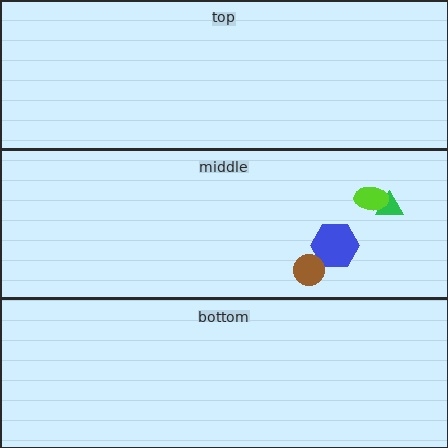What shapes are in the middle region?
The green triangle, the blue hexagon, the lime ellipse, the brown circle.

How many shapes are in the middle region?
4.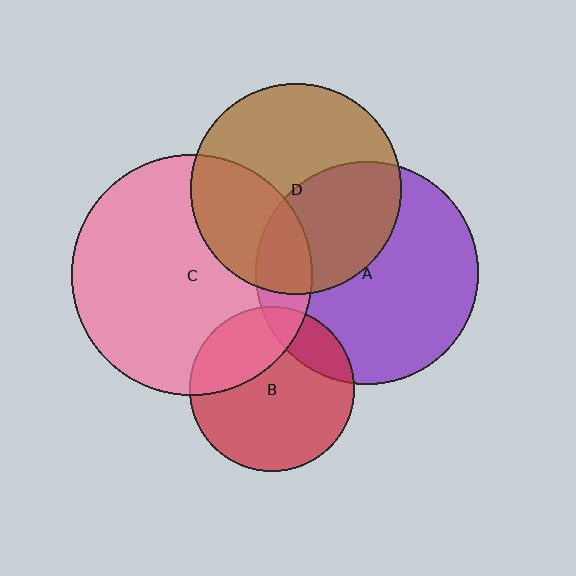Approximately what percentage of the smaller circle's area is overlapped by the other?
Approximately 30%.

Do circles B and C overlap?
Yes.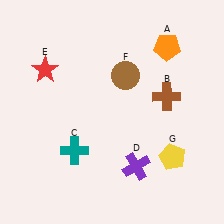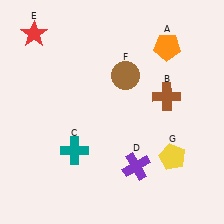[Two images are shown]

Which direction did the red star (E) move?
The red star (E) moved up.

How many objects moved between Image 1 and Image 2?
1 object moved between the two images.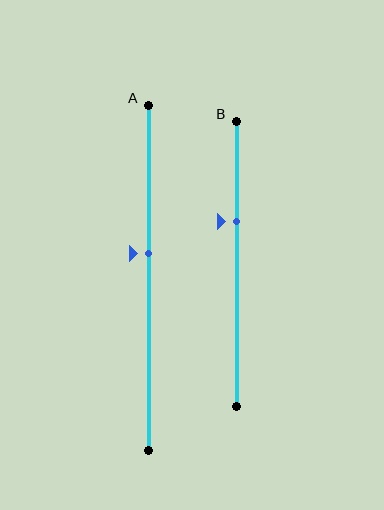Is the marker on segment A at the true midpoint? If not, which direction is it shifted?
No, the marker on segment A is shifted upward by about 7% of the segment length.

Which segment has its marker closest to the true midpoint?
Segment A has its marker closest to the true midpoint.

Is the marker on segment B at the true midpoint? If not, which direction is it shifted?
No, the marker on segment B is shifted upward by about 15% of the segment length.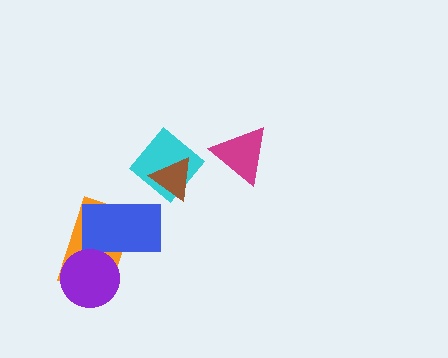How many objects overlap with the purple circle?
2 objects overlap with the purple circle.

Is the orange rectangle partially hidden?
Yes, it is partially covered by another shape.